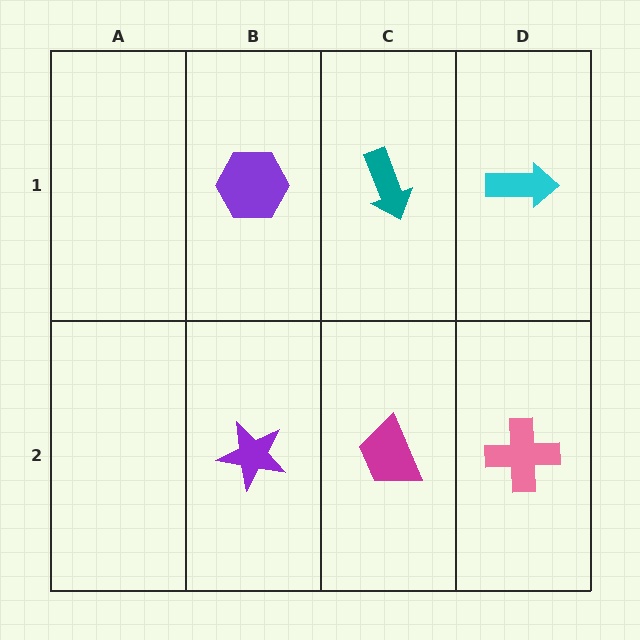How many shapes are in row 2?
3 shapes.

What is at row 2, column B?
A purple star.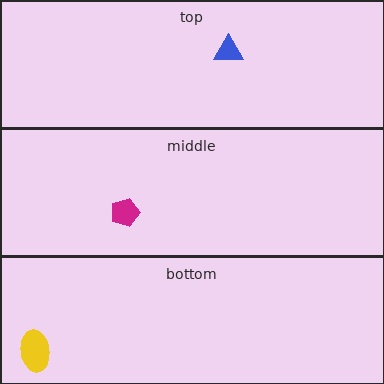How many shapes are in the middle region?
1.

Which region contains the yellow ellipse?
The bottom region.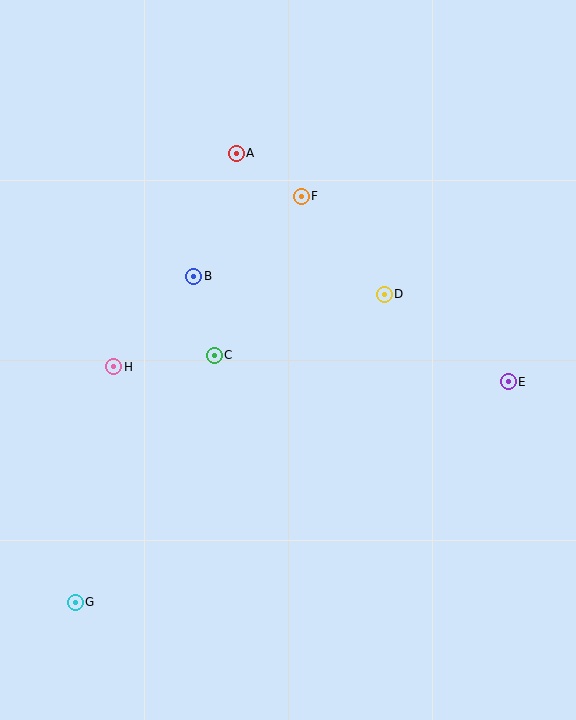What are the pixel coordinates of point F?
Point F is at (301, 196).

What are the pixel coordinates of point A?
Point A is at (236, 153).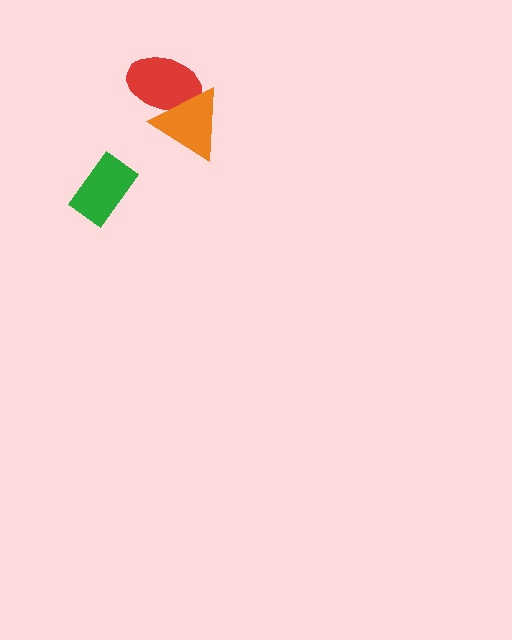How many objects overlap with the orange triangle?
1 object overlaps with the orange triangle.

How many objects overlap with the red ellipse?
1 object overlaps with the red ellipse.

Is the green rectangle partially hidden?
No, no other shape covers it.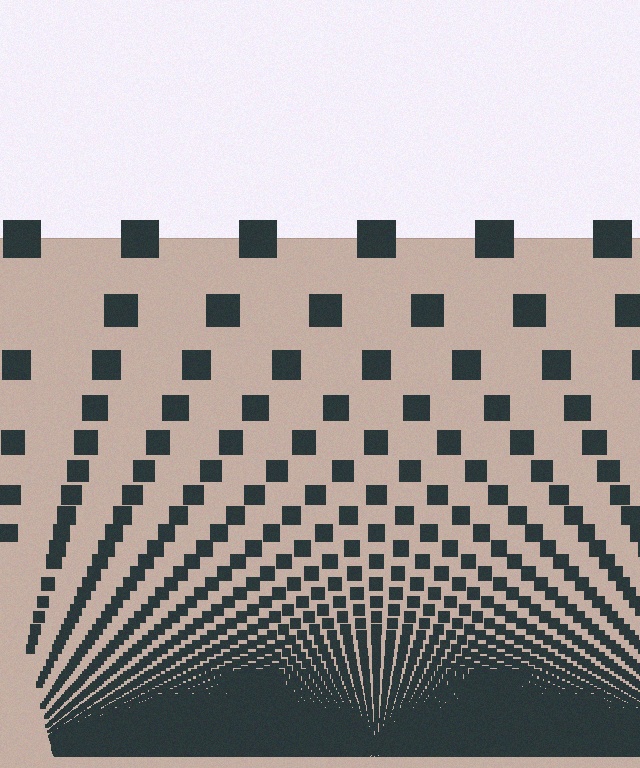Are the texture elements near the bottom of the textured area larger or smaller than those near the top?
Smaller. The gradient is inverted — elements near the bottom are smaller and denser.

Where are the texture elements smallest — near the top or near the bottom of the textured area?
Near the bottom.